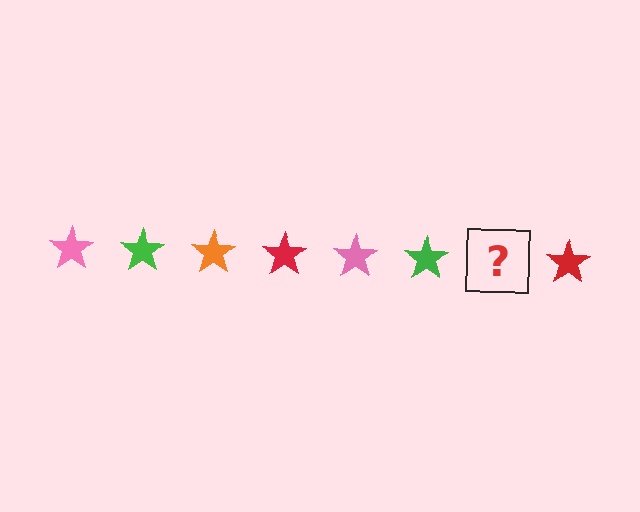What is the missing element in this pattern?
The missing element is an orange star.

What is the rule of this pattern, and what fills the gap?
The rule is that the pattern cycles through pink, green, orange, red stars. The gap should be filled with an orange star.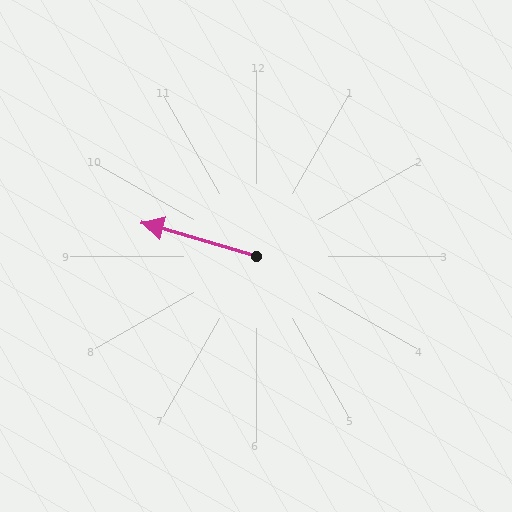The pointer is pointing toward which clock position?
Roughly 10 o'clock.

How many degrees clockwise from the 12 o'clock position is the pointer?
Approximately 287 degrees.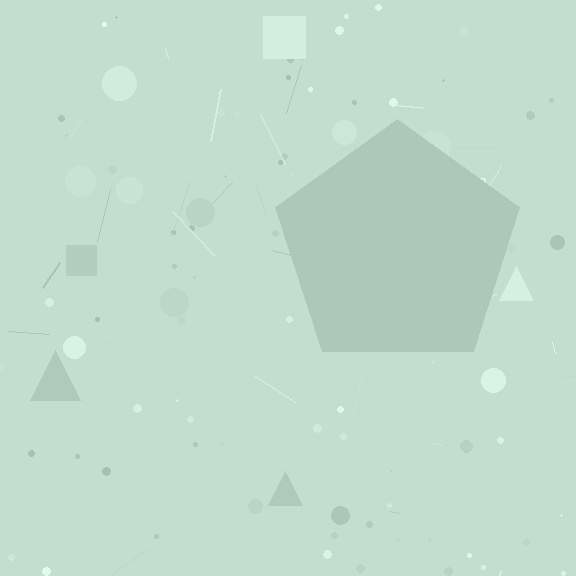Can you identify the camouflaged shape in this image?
The camouflaged shape is a pentagon.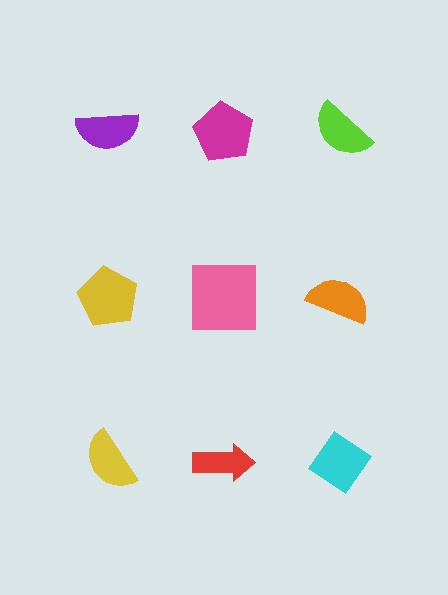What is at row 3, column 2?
A red arrow.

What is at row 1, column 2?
A magenta pentagon.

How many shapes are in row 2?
3 shapes.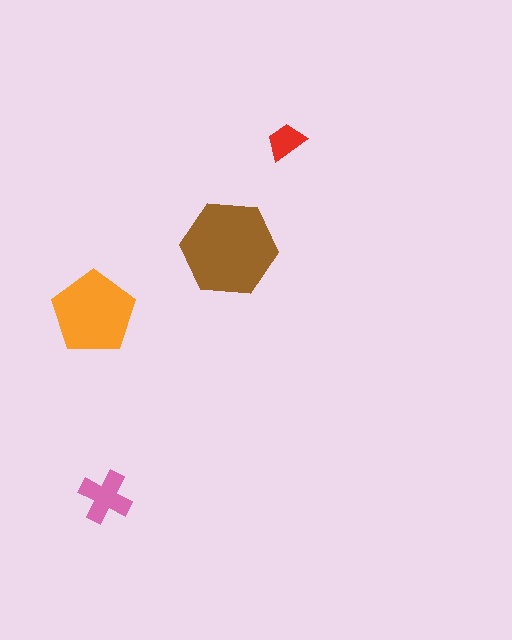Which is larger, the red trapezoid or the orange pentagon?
The orange pentagon.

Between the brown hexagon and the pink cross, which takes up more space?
The brown hexagon.